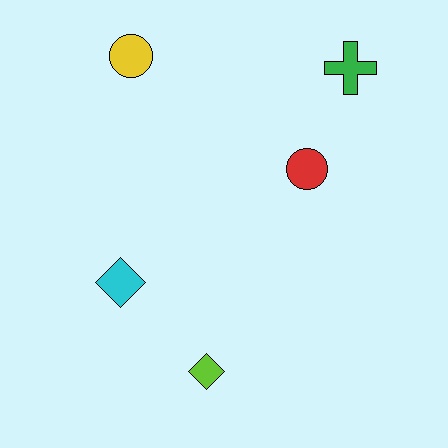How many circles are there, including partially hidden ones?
There are 2 circles.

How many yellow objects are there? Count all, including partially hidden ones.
There is 1 yellow object.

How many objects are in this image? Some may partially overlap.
There are 5 objects.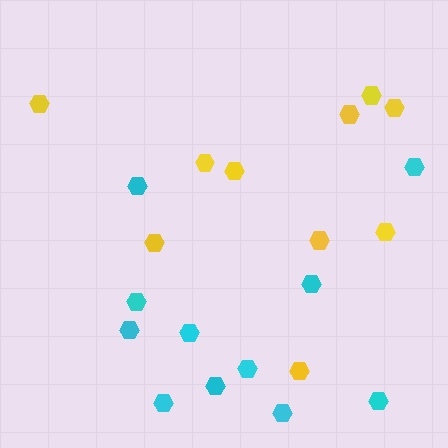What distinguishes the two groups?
There are 2 groups: one group of cyan hexagons (11) and one group of yellow hexagons (10).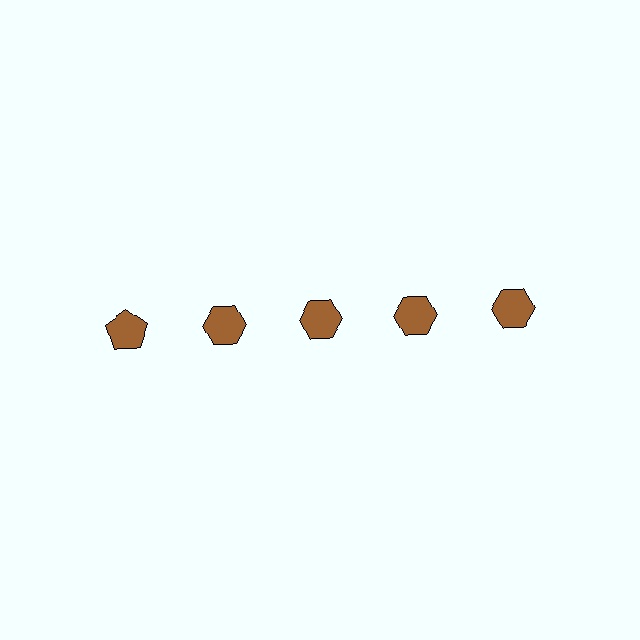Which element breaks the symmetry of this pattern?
The brown pentagon in the top row, leftmost column breaks the symmetry. All other shapes are brown hexagons.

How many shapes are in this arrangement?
There are 5 shapes arranged in a grid pattern.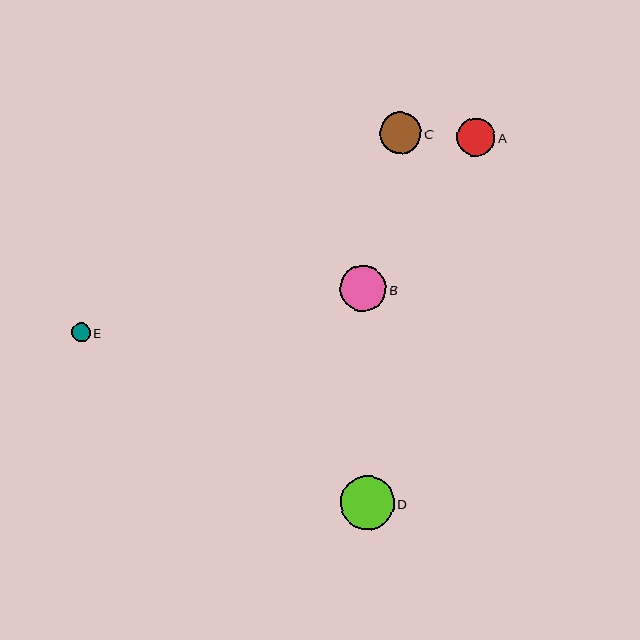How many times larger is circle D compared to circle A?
Circle D is approximately 1.4 times the size of circle A.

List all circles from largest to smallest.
From largest to smallest: D, B, C, A, E.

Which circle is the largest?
Circle D is the largest with a size of approximately 54 pixels.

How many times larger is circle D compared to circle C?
Circle D is approximately 1.3 times the size of circle C.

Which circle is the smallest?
Circle E is the smallest with a size of approximately 19 pixels.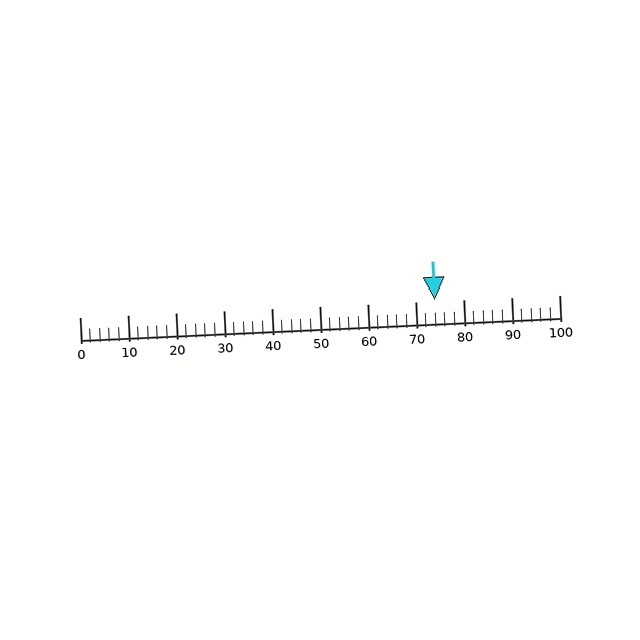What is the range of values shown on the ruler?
The ruler shows values from 0 to 100.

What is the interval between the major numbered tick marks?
The major tick marks are spaced 10 units apart.